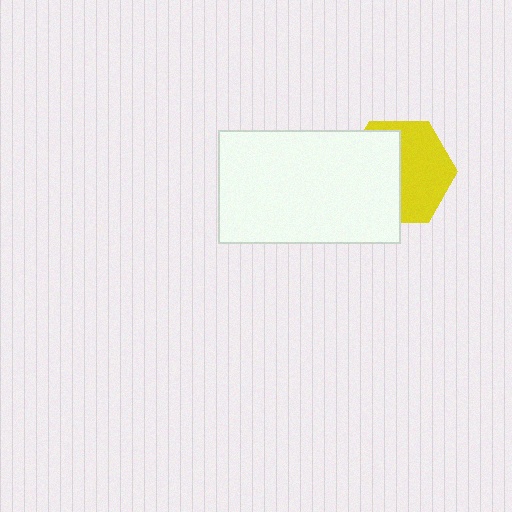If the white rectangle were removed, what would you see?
You would see the complete yellow hexagon.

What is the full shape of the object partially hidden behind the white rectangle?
The partially hidden object is a yellow hexagon.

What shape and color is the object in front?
The object in front is a white rectangle.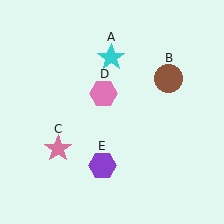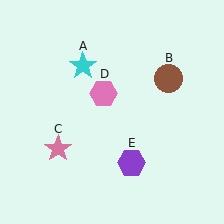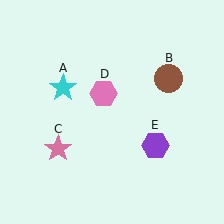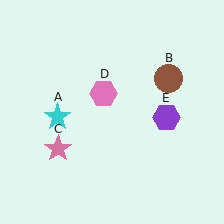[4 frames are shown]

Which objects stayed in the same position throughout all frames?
Brown circle (object B) and pink star (object C) and pink hexagon (object D) remained stationary.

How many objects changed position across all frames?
2 objects changed position: cyan star (object A), purple hexagon (object E).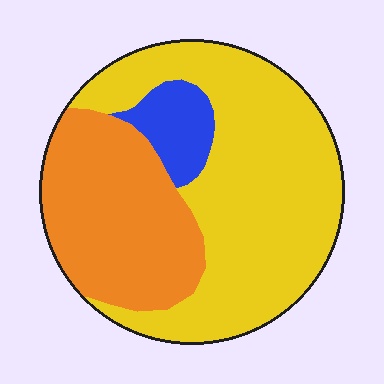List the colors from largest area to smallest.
From largest to smallest: yellow, orange, blue.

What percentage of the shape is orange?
Orange takes up about one third (1/3) of the shape.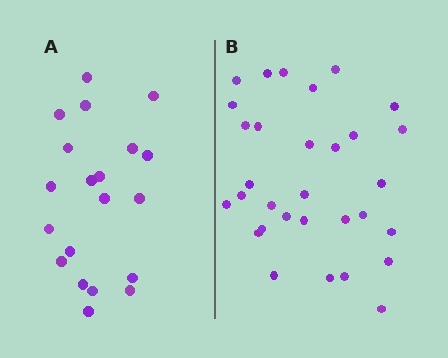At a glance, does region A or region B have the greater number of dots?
Region B (the right region) has more dots.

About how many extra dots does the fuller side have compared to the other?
Region B has roughly 12 or so more dots than region A.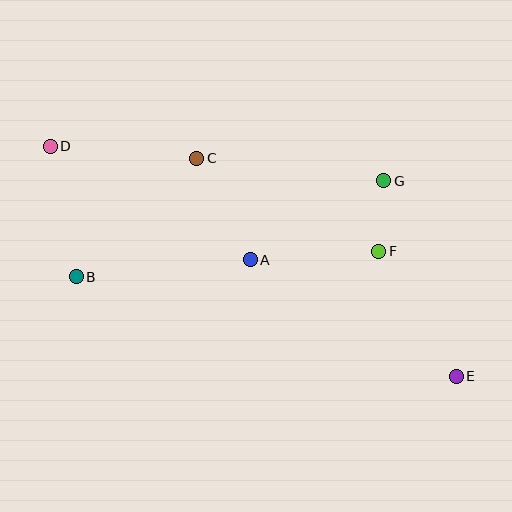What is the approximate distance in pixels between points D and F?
The distance between D and F is approximately 345 pixels.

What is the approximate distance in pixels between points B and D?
The distance between B and D is approximately 133 pixels.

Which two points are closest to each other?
Points F and G are closest to each other.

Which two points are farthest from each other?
Points D and E are farthest from each other.